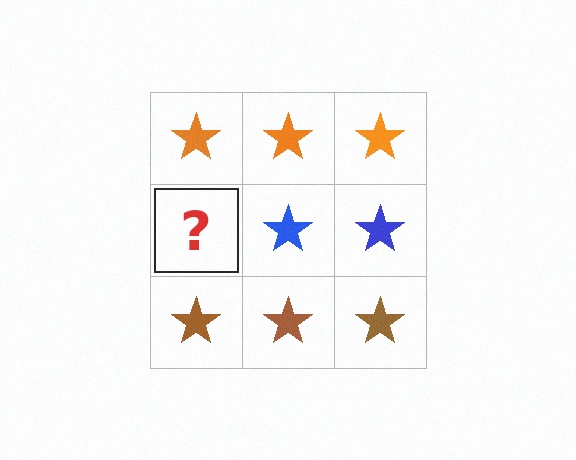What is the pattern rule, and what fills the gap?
The rule is that each row has a consistent color. The gap should be filled with a blue star.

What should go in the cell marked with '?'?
The missing cell should contain a blue star.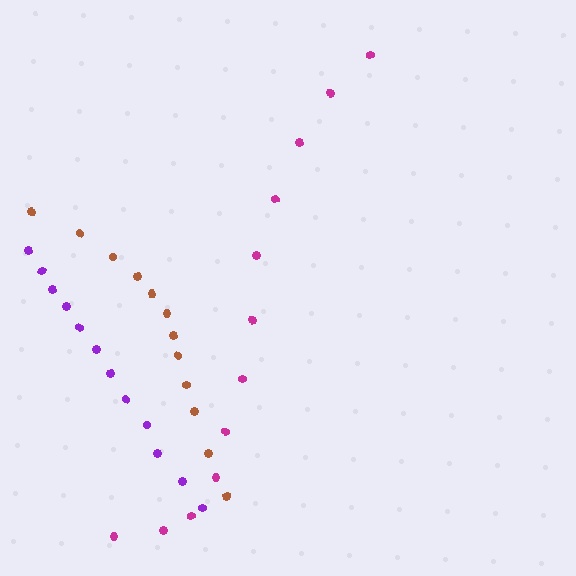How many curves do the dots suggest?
There are 3 distinct paths.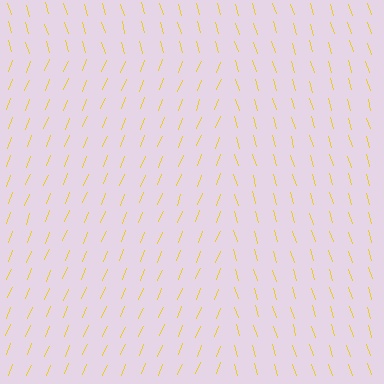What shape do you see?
I see a rectangle.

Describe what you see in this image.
The image is filled with small yellow line segments. A rectangle region in the image has lines oriented differently from the surrounding lines, creating a visible texture boundary.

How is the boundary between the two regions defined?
The boundary is defined purely by a change in line orientation (approximately 40 degrees difference). All lines are the same color and thickness.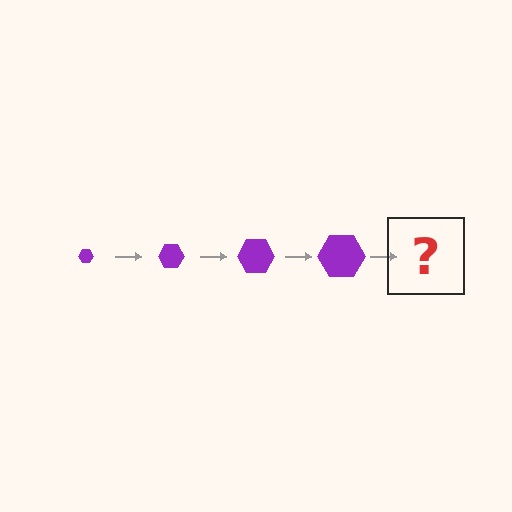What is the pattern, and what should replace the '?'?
The pattern is that the hexagon gets progressively larger each step. The '?' should be a purple hexagon, larger than the previous one.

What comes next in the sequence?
The next element should be a purple hexagon, larger than the previous one.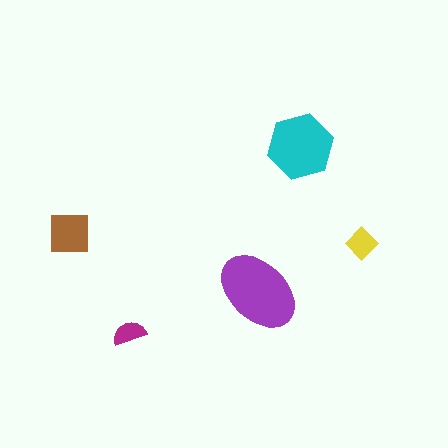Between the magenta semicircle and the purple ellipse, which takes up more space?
The purple ellipse.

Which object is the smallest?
The magenta semicircle.